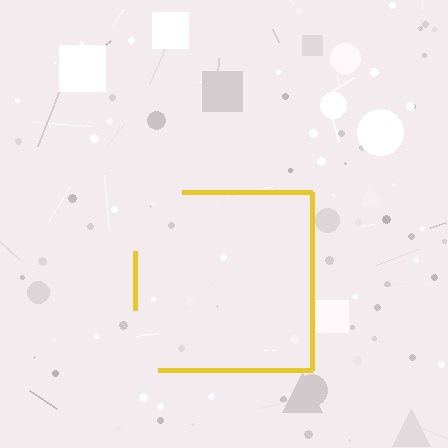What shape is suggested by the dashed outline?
The dashed outline suggests a square.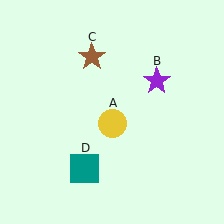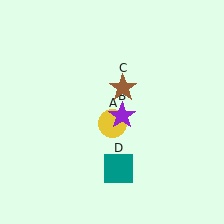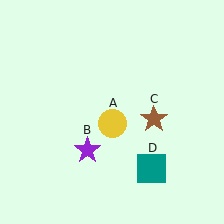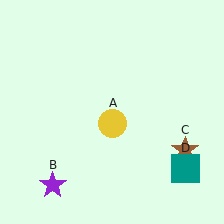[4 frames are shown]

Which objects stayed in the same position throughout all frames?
Yellow circle (object A) remained stationary.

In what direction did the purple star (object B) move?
The purple star (object B) moved down and to the left.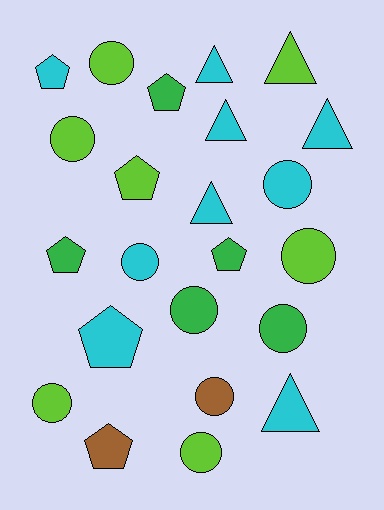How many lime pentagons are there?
There is 1 lime pentagon.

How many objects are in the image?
There are 23 objects.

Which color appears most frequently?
Cyan, with 9 objects.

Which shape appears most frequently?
Circle, with 10 objects.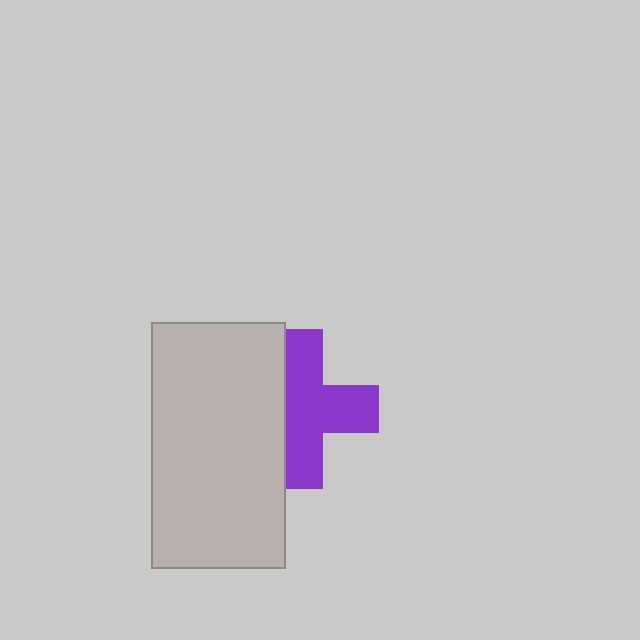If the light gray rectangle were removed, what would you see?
You would see the complete purple cross.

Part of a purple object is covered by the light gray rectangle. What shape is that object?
It is a cross.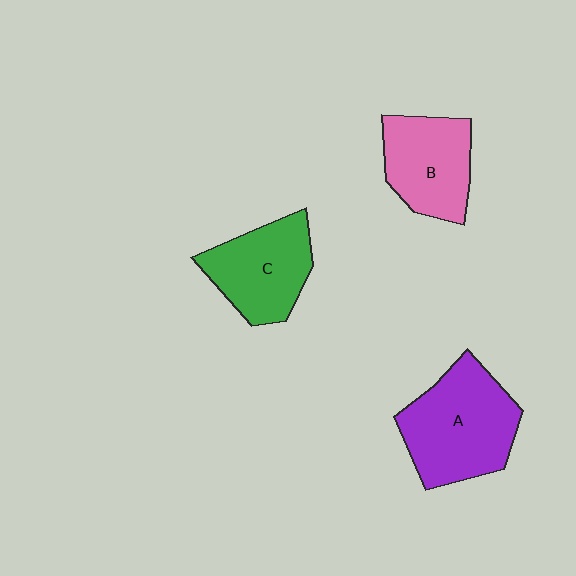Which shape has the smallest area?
Shape B (pink).